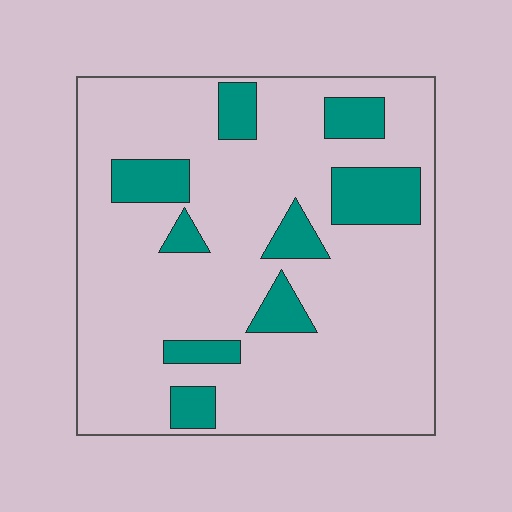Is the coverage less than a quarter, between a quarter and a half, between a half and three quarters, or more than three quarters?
Less than a quarter.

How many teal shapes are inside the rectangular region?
9.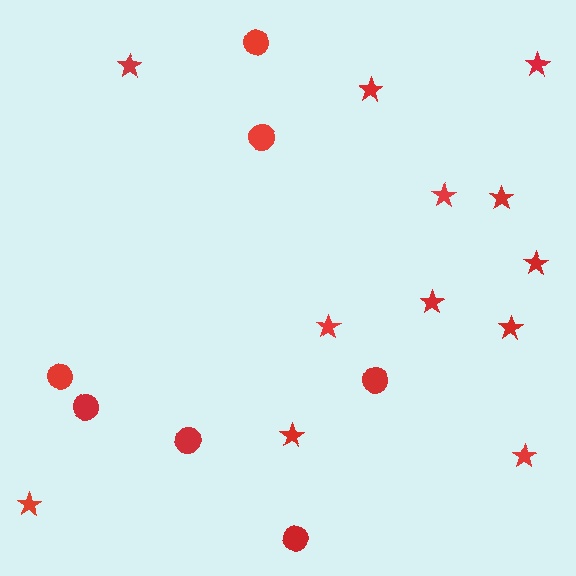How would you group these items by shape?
There are 2 groups: one group of stars (12) and one group of circles (7).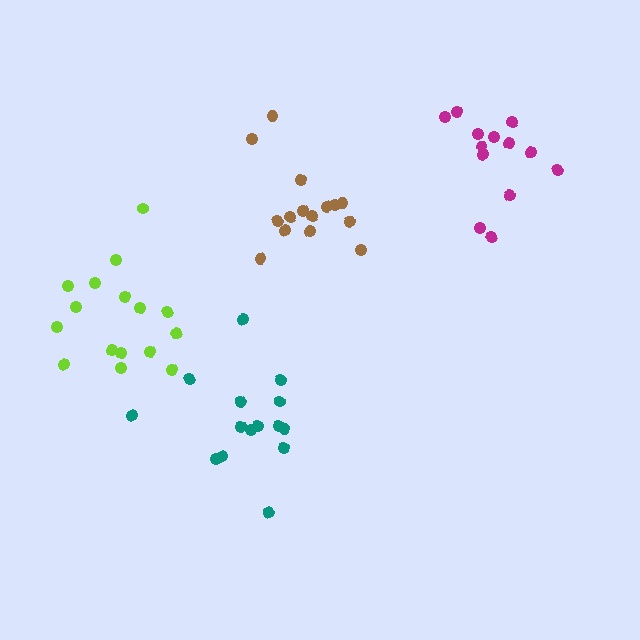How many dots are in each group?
Group 1: 13 dots, Group 2: 15 dots, Group 3: 16 dots, Group 4: 15 dots (59 total).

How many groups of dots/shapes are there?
There are 4 groups.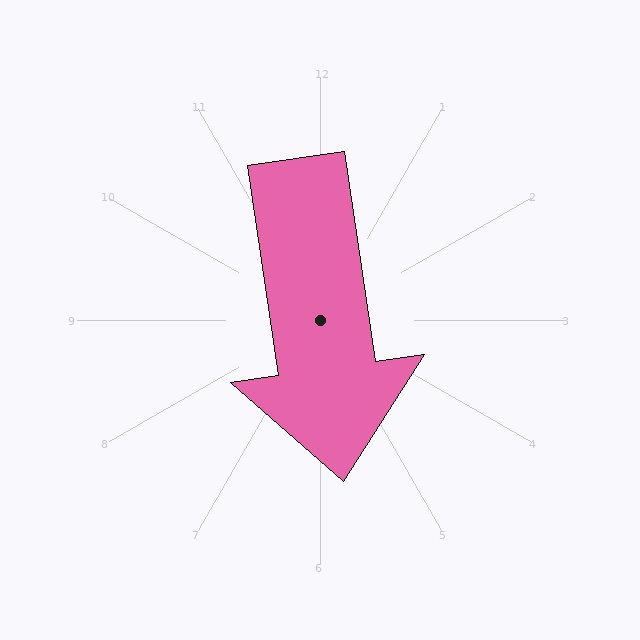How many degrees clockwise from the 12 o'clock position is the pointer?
Approximately 172 degrees.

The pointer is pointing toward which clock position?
Roughly 6 o'clock.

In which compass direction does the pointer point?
South.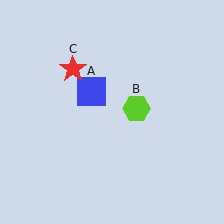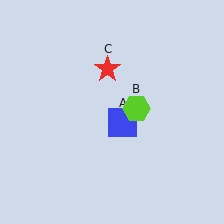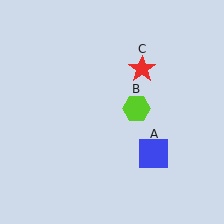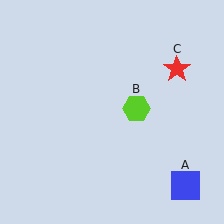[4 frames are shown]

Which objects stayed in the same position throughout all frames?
Lime hexagon (object B) remained stationary.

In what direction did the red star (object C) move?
The red star (object C) moved right.